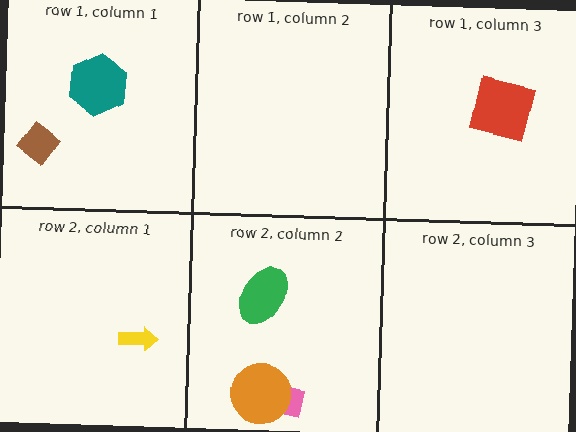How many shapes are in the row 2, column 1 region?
1.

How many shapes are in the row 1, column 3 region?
1.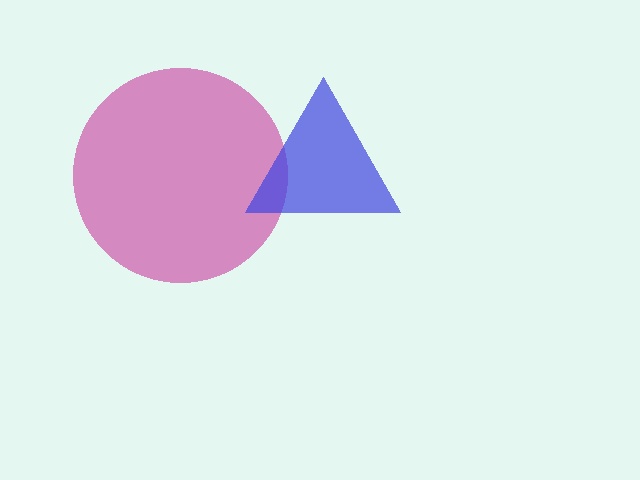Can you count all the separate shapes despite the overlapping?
Yes, there are 2 separate shapes.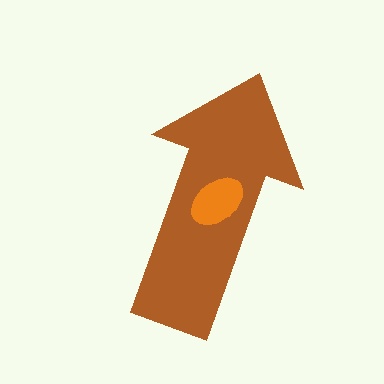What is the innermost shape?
The orange ellipse.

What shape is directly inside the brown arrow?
The orange ellipse.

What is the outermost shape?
The brown arrow.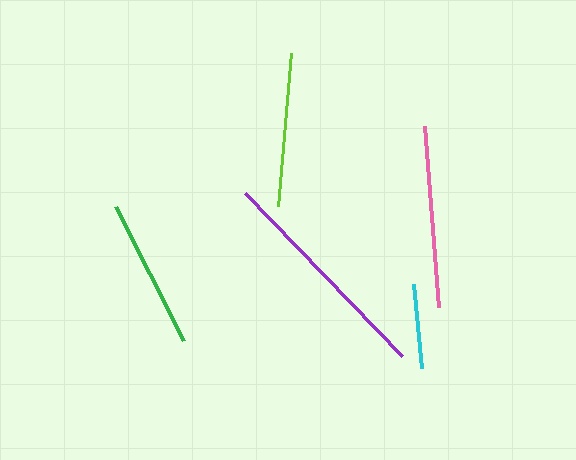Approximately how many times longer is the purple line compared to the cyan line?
The purple line is approximately 2.7 times the length of the cyan line.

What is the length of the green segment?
The green segment is approximately 150 pixels long.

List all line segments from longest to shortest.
From longest to shortest: purple, pink, lime, green, cyan.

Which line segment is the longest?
The purple line is the longest at approximately 226 pixels.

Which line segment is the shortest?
The cyan line is the shortest at approximately 84 pixels.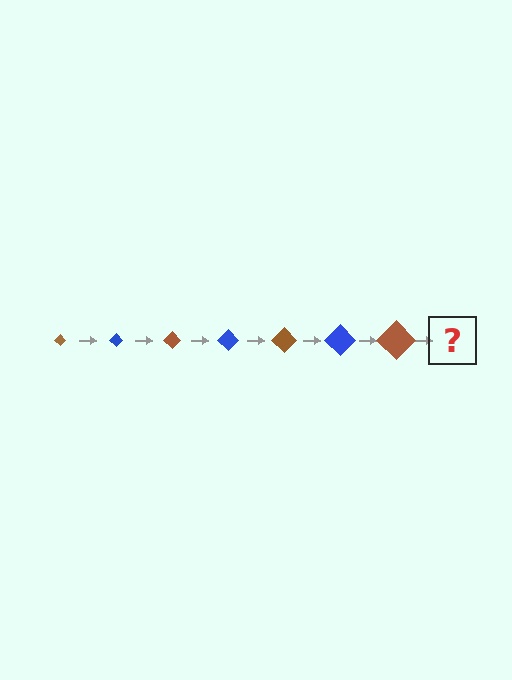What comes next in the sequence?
The next element should be a blue diamond, larger than the previous one.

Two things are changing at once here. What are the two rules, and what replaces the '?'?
The two rules are that the diamond grows larger each step and the color cycles through brown and blue. The '?' should be a blue diamond, larger than the previous one.